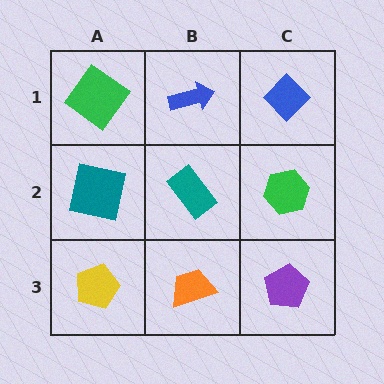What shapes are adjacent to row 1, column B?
A teal rectangle (row 2, column B), a green diamond (row 1, column A), a blue diamond (row 1, column C).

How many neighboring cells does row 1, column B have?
3.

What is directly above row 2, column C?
A blue diamond.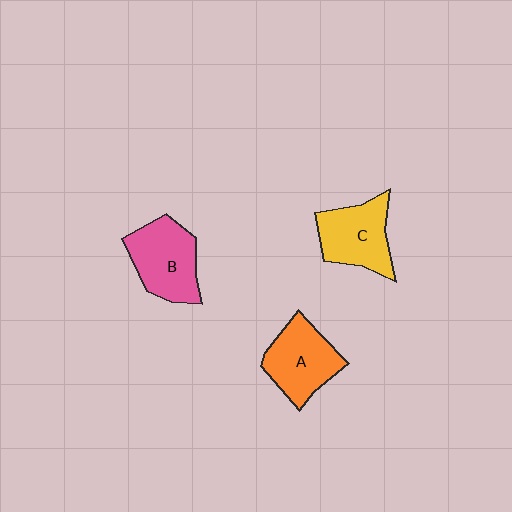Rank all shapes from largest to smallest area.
From largest to smallest: B (pink), A (orange), C (yellow).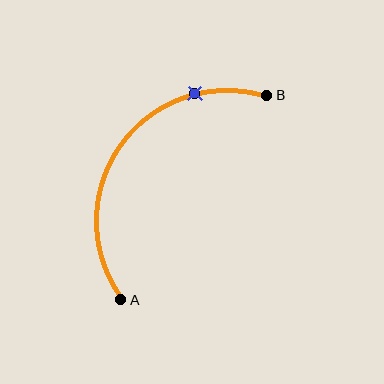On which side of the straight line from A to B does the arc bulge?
The arc bulges above and to the left of the straight line connecting A and B.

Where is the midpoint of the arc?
The arc midpoint is the point on the curve farthest from the straight line joining A and B. It sits above and to the left of that line.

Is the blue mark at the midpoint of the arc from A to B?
No. The blue mark lies on the arc but is closer to endpoint B. The arc midpoint would be at the point on the curve equidistant along the arc from both A and B.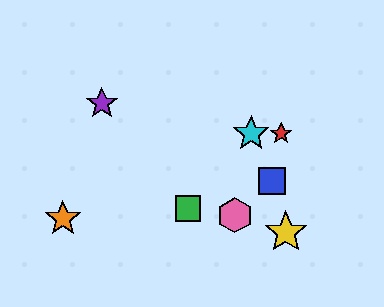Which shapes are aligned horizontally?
The red star, the cyan star are aligned horizontally.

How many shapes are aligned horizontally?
2 shapes (the red star, the cyan star) are aligned horizontally.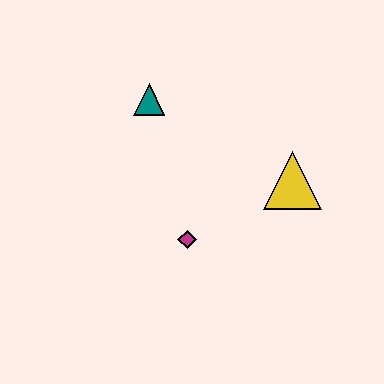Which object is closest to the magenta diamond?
The yellow triangle is closest to the magenta diamond.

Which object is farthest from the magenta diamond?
The teal triangle is farthest from the magenta diamond.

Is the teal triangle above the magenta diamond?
Yes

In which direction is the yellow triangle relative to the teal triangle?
The yellow triangle is to the right of the teal triangle.